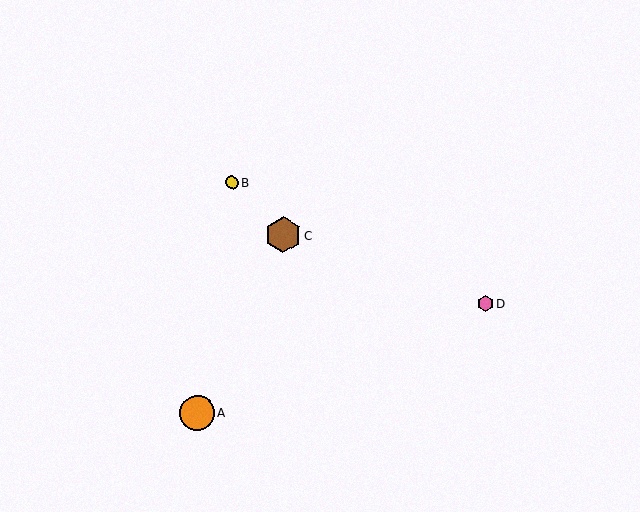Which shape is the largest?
The brown hexagon (labeled C) is the largest.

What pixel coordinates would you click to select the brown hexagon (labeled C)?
Click at (283, 235) to select the brown hexagon C.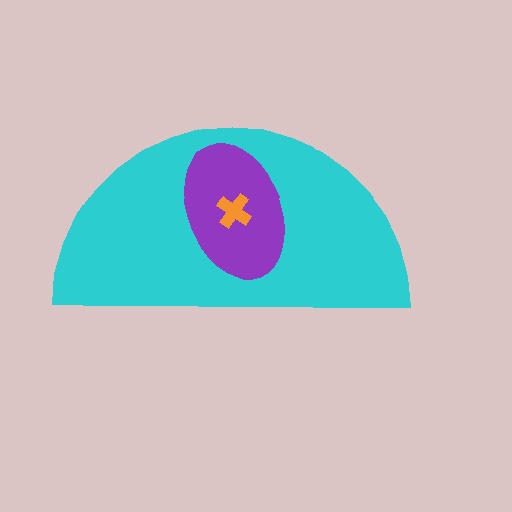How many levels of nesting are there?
3.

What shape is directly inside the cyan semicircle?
The purple ellipse.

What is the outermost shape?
The cyan semicircle.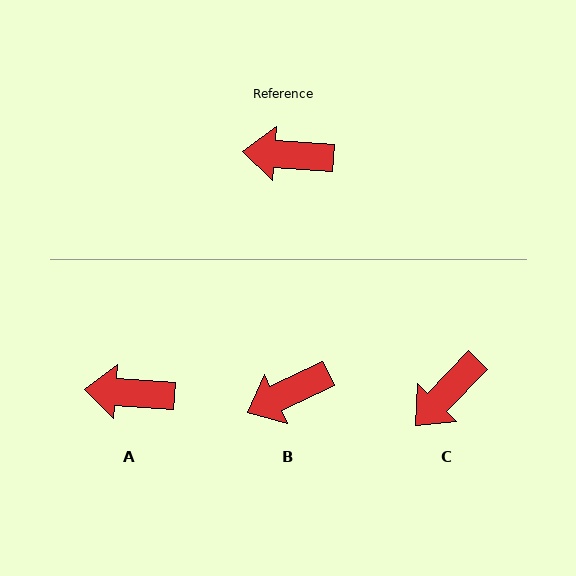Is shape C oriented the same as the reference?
No, it is off by about 50 degrees.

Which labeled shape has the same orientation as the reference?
A.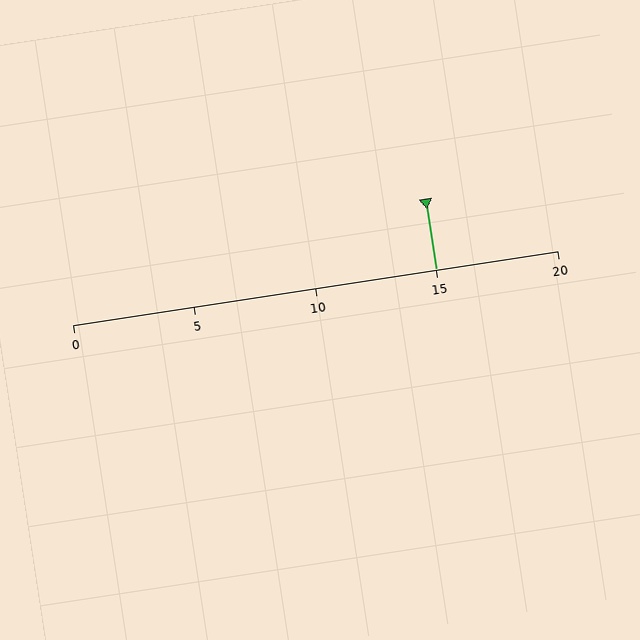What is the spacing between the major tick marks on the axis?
The major ticks are spaced 5 apart.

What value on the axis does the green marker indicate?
The marker indicates approximately 15.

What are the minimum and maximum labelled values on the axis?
The axis runs from 0 to 20.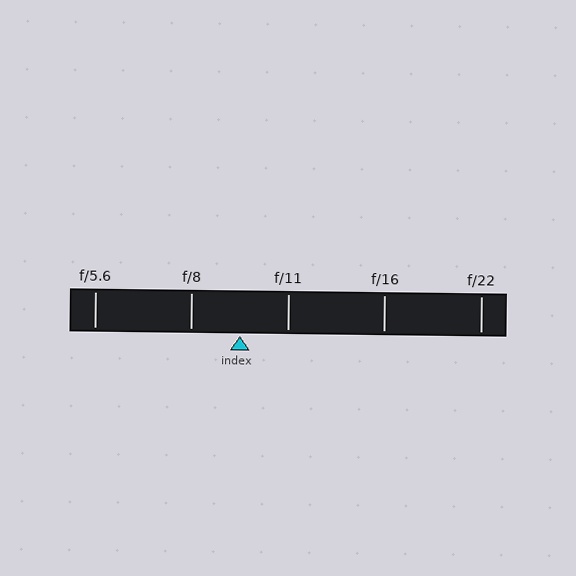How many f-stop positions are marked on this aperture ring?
There are 5 f-stop positions marked.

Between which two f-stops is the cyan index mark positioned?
The index mark is between f/8 and f/11.